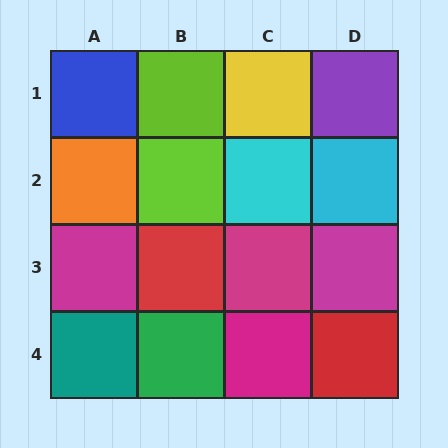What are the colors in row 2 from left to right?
Orange, lime, cyan, cyan.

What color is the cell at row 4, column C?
Magenta.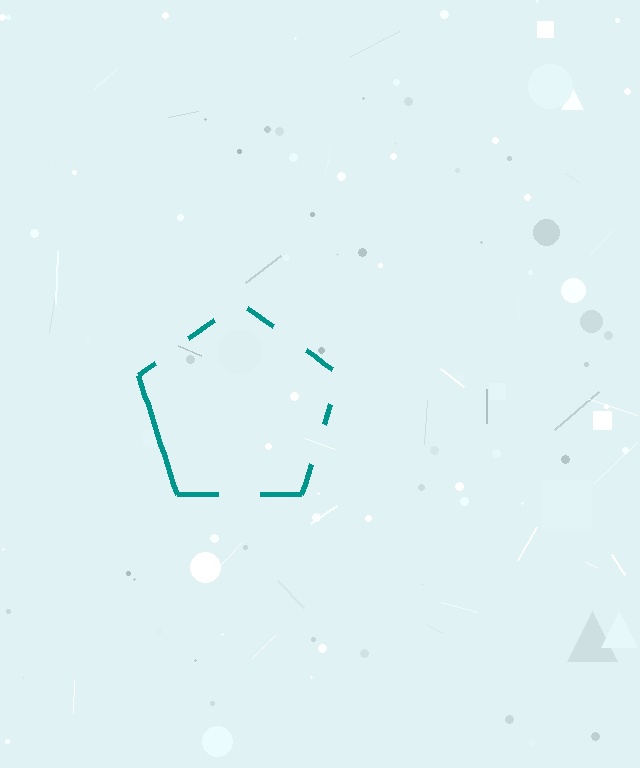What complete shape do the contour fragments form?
The contour fragments form a pentagon.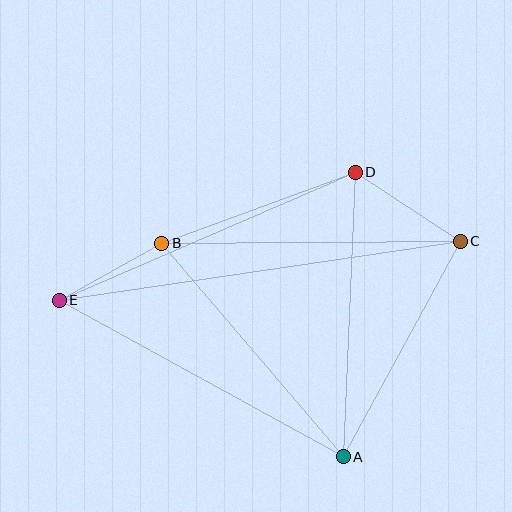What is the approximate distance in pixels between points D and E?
The distance between D and E is approximately 323 pixels.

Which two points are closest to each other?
Points B and E are closest to each other.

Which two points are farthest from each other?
Points C and E are farthest from each other.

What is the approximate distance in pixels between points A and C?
The distance between A and C is approximately 246 pixels.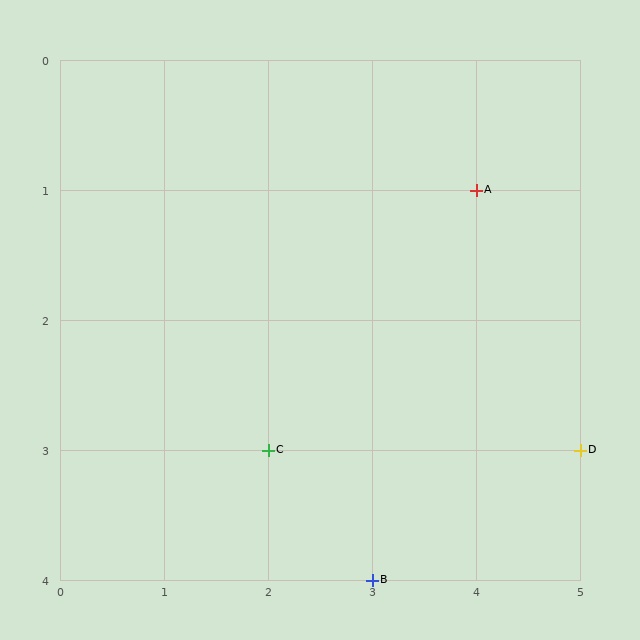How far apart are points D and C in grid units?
Points D and C are 3 columns apart.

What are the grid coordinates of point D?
Point D is at grid coordinates (5, 3).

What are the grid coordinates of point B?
Point B is at grid coordinates (3, 4).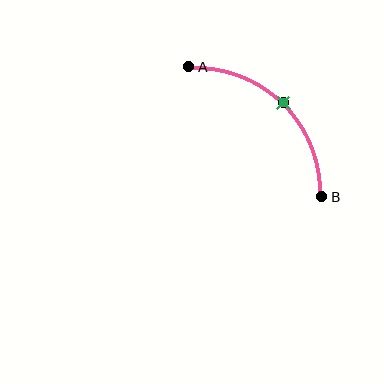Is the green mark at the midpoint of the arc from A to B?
Yes. The green mark lies on the arc at equal arc-length from both A and B — it is the arc midpoint.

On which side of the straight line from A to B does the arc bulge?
The arc bulges above and to the right of the straight line connecting A and B.